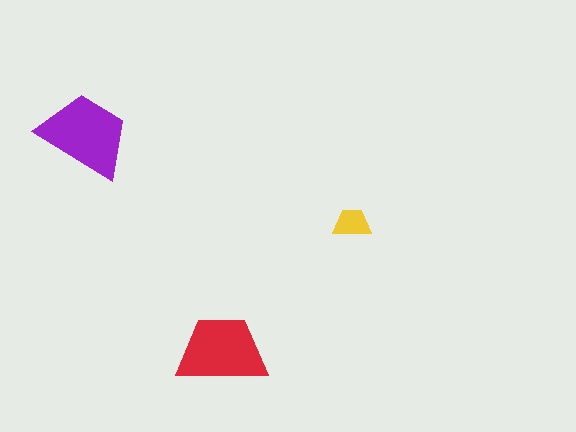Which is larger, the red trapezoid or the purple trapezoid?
The purple one.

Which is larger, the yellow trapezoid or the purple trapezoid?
The purple one.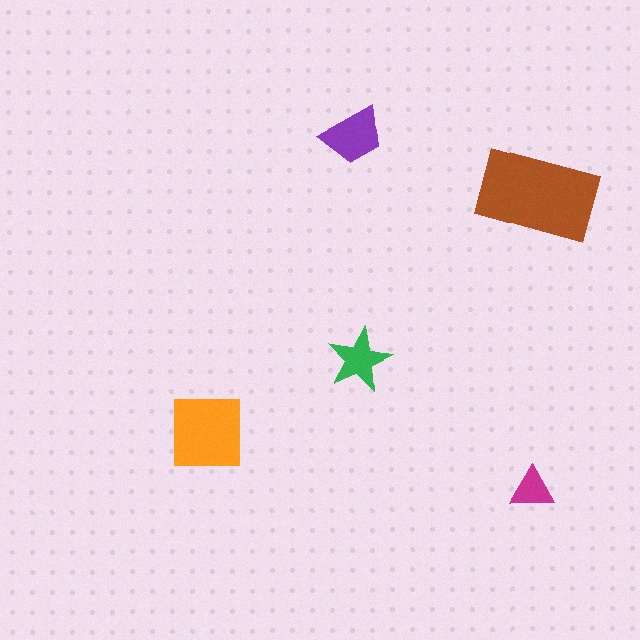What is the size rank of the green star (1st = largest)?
4th.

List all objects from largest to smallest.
The brown rectangle, the orange square, the purple trapezoid, the green star, the magenta triangle.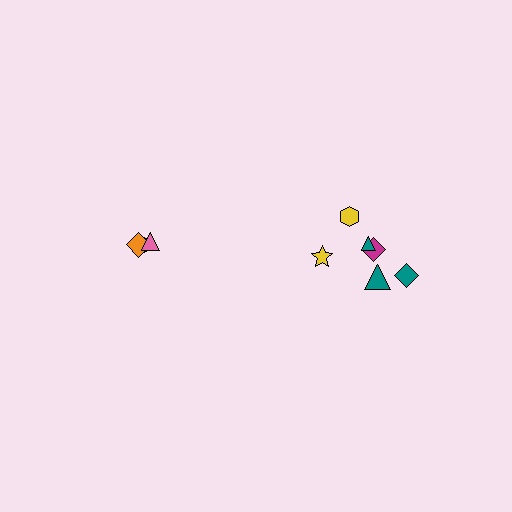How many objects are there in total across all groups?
There are 9 objects.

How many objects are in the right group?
There are 6 objects.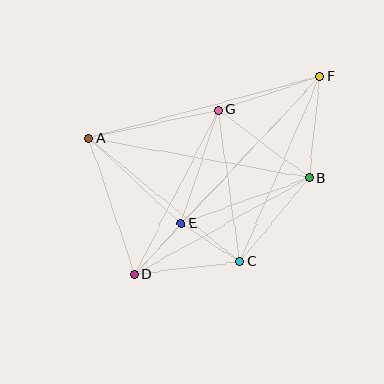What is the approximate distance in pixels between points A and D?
The distance between A and D is approximately 143 pixels.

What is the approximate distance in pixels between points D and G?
The distance between D and G is approximately 185 pixels.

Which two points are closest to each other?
Points D and E are closest to each other.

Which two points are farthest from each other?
Points D and F are farthest from each other.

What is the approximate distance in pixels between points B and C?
The distance between B and C is approximately 109 pixels.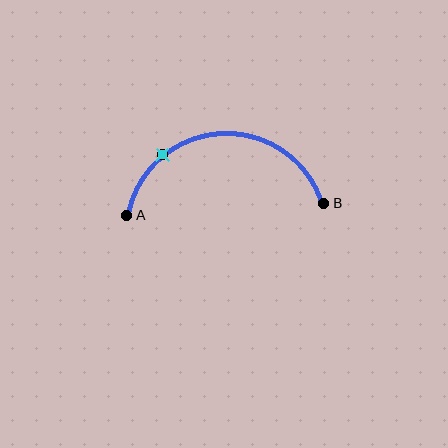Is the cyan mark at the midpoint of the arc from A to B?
No. The cyan mark lies on the arc but is closer to endpoint A. The arc midpoint would be at the point on the curve equidistant along the arc from both A and B.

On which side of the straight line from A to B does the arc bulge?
The arc bulges above the straight line connecting A and B.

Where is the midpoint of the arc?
The arc midpoint is the point on the curve farthest from the straight line joining A and B. It sits above that line.